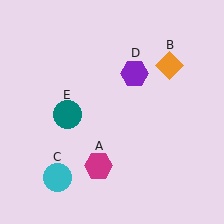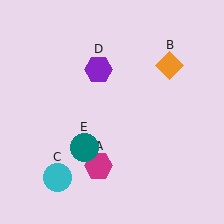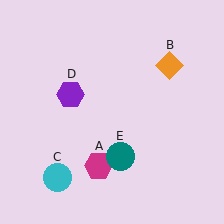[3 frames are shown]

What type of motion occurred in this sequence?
The purple hexagon (object D), teal circle (object E) rotated counterclockwise around the center of the scene.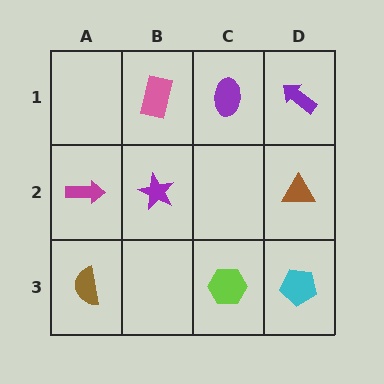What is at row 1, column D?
A purple arrow.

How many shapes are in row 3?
3 shapes.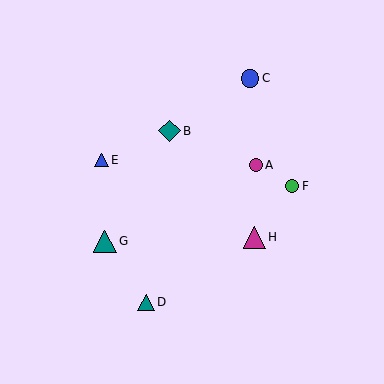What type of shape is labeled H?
Shape H is a magenta triangle.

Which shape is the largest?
The teal triangle (labeled G) is the largest.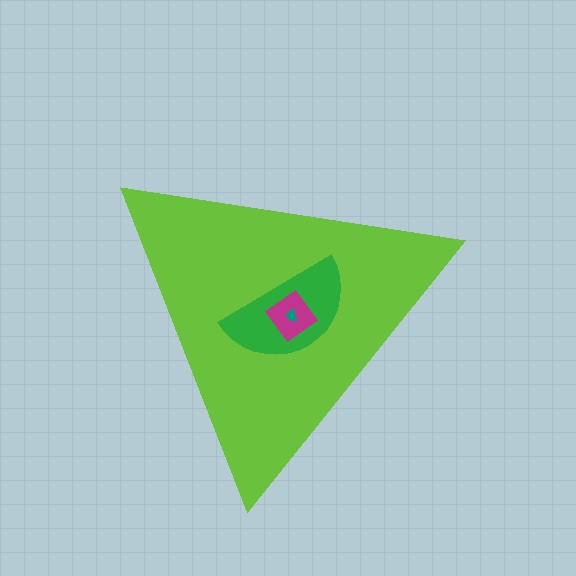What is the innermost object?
The teal trapezoid.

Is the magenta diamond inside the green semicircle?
Yes.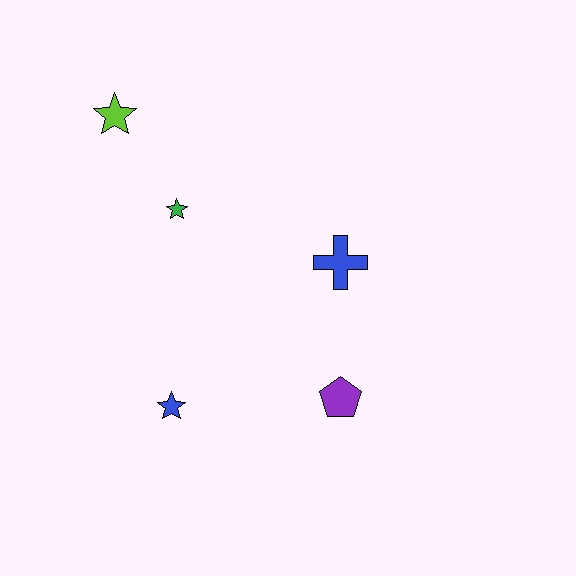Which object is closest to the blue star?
The purple pentagon is closest to the blue star.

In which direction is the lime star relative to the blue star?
The lime star is above the blue star.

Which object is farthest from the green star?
The purple pentagon is farthest from the green star.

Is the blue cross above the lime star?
No